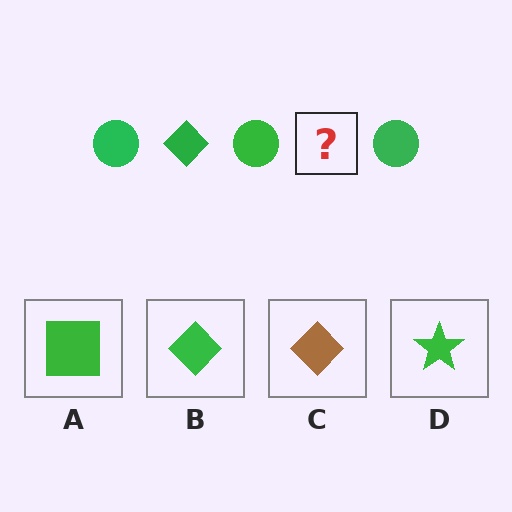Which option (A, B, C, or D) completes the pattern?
B.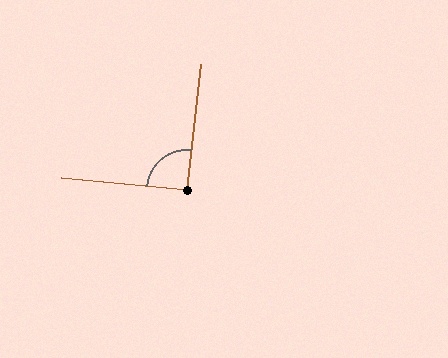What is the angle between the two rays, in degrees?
Approximately 91 degrees.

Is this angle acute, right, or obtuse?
It is approximately a right angle.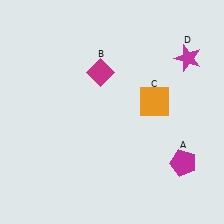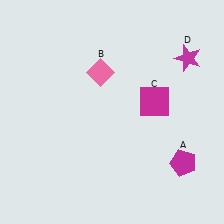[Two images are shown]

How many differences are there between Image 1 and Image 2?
There are 2 differences between the two images.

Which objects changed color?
B changed from magenta to pink. C changed from orange to magenta.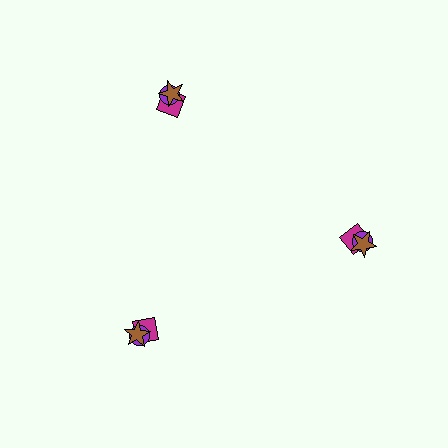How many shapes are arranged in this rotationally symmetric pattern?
There are 9 shapes, arranged in 3 groups of 3.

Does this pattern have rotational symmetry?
Yes, this pattern has 3-fold rotational symmetry. It looks the same after rotating 120 degrees around the center.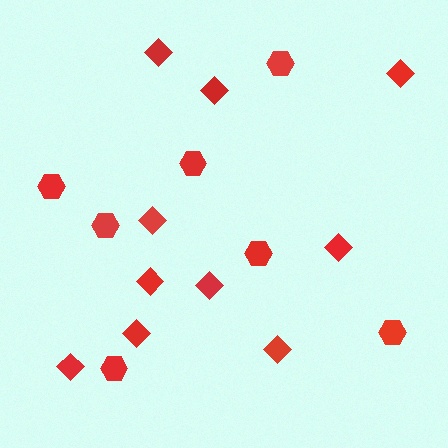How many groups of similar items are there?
There are 2 groups: one group of hexagons (7) and one group of diamonds (10).